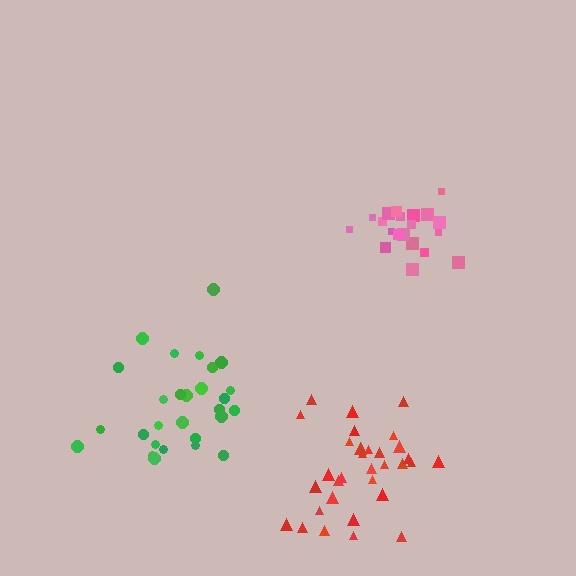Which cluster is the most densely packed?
Pink.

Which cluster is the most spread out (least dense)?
Green.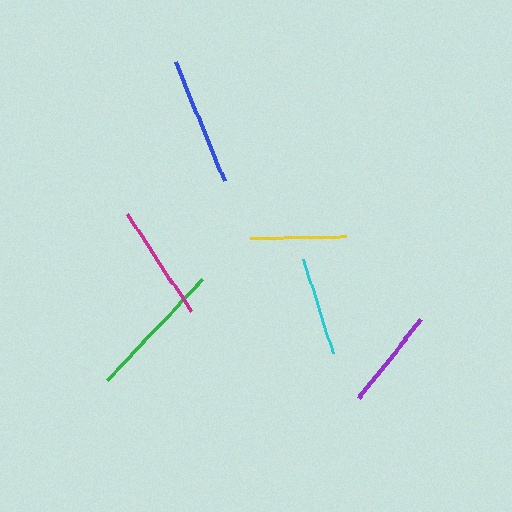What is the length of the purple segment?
The purple segment is approximately 101 pixels long.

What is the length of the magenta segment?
The magenta segment is approximately 116 pixels long.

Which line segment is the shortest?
The yellow line is the shortest at approximately 95 pixels.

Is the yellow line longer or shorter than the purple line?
The purple line is longer than the yellow line.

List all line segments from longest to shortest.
From longest to shortest: green, blue, magenta, purple, cyan, yellow.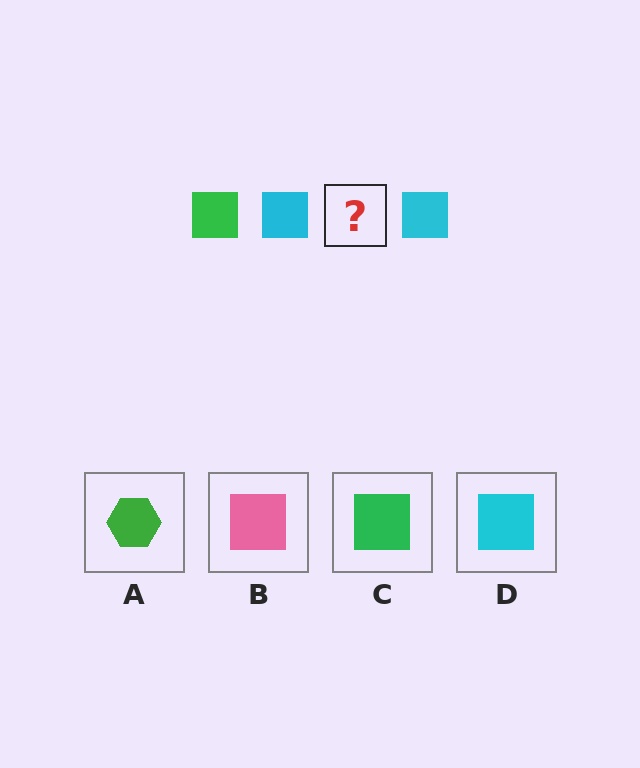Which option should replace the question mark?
Option C.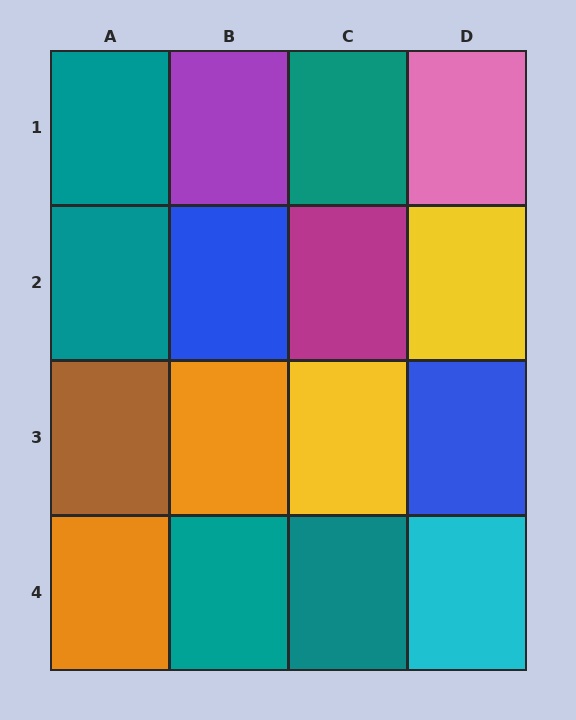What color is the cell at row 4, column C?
Teal.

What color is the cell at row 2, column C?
Magenta.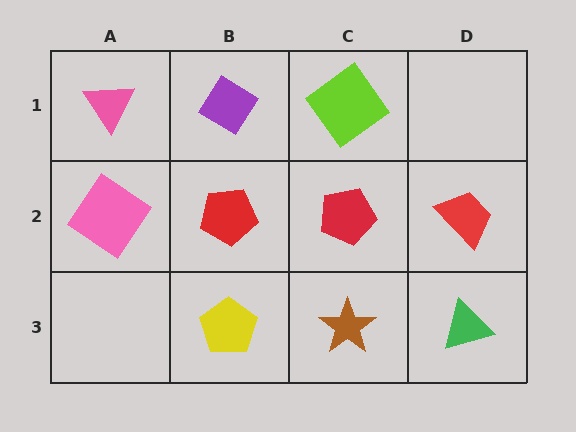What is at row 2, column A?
A pink diamond.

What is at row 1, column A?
A pink triangle.